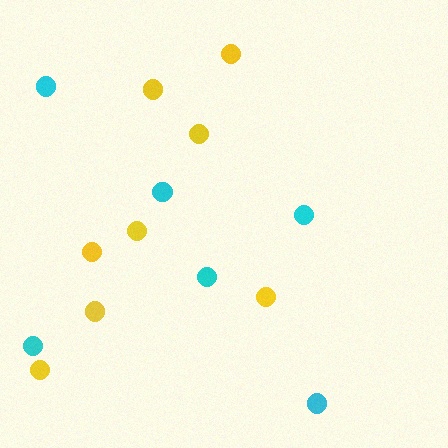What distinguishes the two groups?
There are 2 groups: one group of yellow circles (8) and one group of cyan circles (6).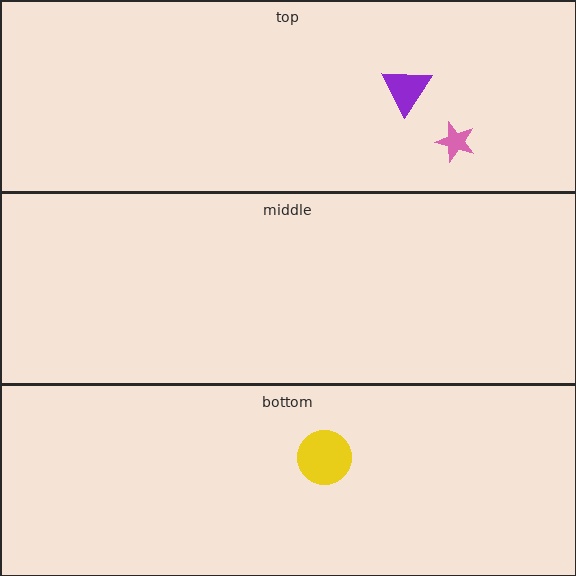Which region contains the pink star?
The top region.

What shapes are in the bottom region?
The yellow circle.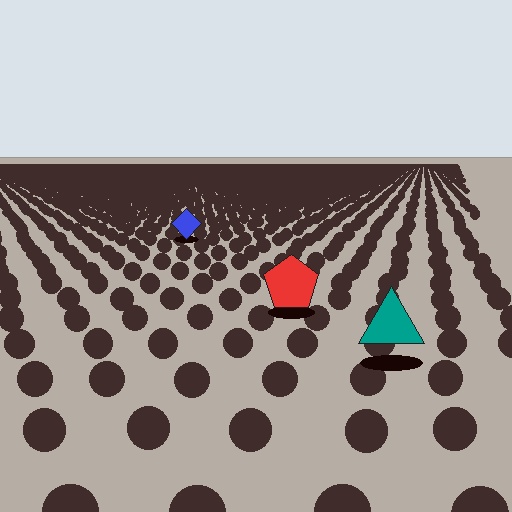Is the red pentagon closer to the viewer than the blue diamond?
Yes. The red pentagon is closer — you can tell from the texture gradient: the ground texture is coarser near it.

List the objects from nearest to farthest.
From nearest to farthest: the teal triangle, the red pentagon, the blue diamond.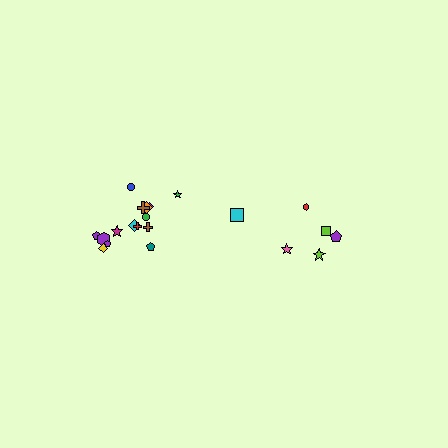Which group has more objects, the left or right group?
The left group.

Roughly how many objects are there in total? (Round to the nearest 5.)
Roughly 20 objects in total.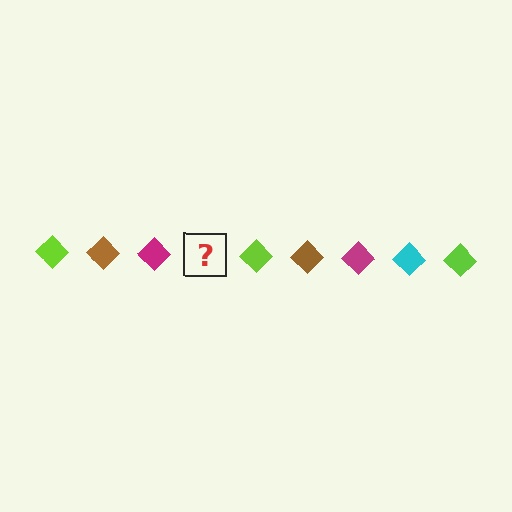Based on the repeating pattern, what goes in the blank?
The blank should be a cyan diamond.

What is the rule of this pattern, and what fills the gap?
The rule is that the pattern cycles through lime, brown, magenta, cyan diamonds. The gap should be filled with a cyan diamond.